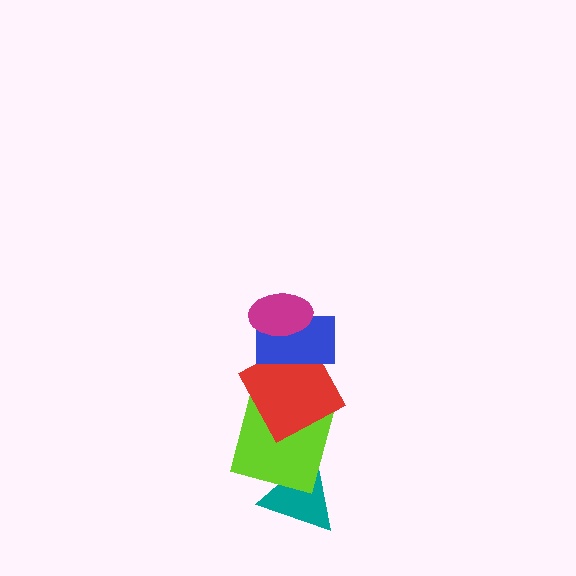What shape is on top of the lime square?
The red square is on top of the lime square.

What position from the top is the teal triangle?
The teal triangle is 5th from the top.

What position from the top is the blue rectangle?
The blue rectangle is 2nd from the top.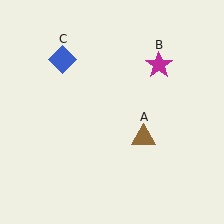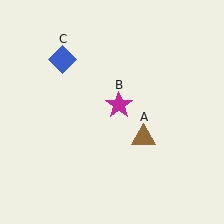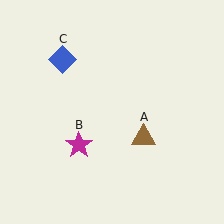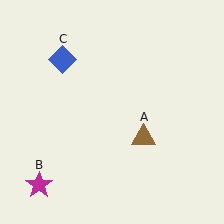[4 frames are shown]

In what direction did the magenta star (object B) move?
The magenta star (object B) moved down and to the left.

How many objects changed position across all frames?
1 object changed position: magenta star (object B).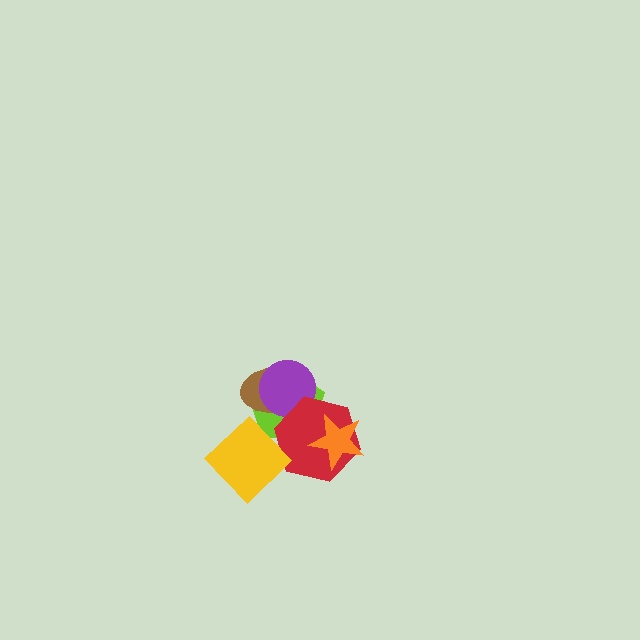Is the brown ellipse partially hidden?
Yes, it is partially covered by another shape.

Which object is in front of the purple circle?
The red hexagon is in front of the purple circle.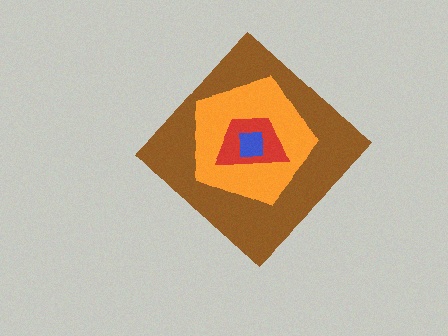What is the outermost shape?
The brown diamond.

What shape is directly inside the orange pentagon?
The red trapezoid.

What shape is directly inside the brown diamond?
The orange pentagon.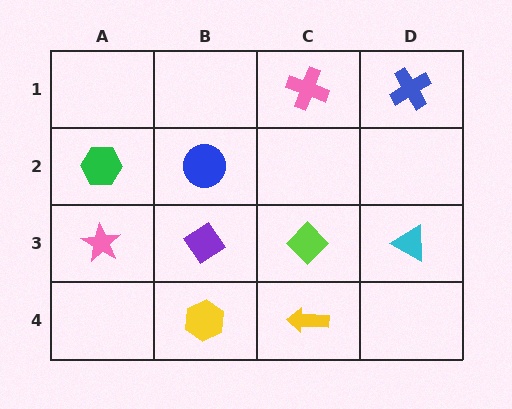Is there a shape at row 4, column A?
No, that cell is empty.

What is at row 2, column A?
A green hexagon.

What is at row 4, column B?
A yellow hexagon.